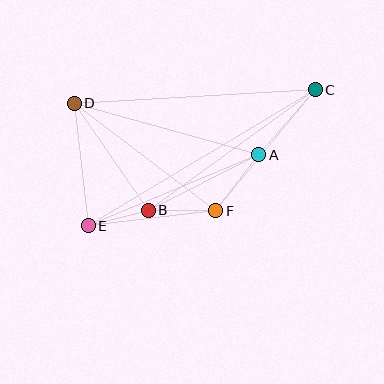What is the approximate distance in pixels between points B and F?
The distance between B and F is approximately 68 pixels.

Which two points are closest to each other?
Points B and E are closest to each other.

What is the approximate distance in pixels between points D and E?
The distance between D and E is approximately 123 pixels.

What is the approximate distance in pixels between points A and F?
The distance between A and F is approximately 71 pixels.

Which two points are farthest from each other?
Points C and E are farthest from each other.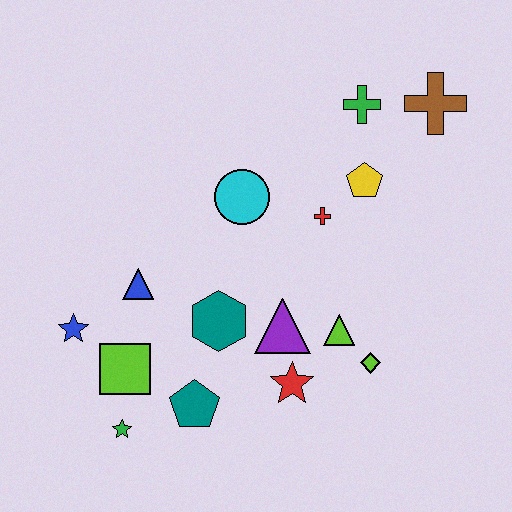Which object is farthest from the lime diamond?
The blue star is farthest from the lime diamond.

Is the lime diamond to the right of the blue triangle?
Yes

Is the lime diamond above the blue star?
No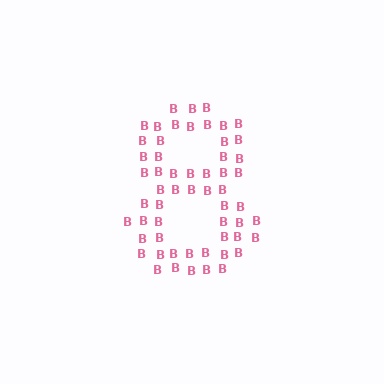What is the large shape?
The large shape is the digit 8.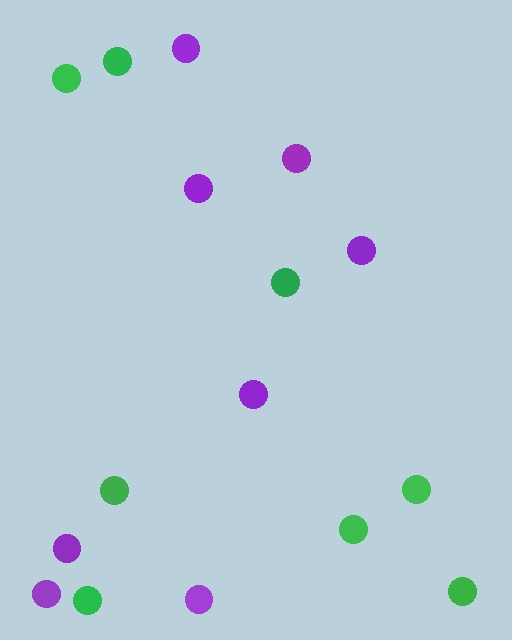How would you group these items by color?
There are 2 groups: one group of purple circles (8) and one group of green circles (8).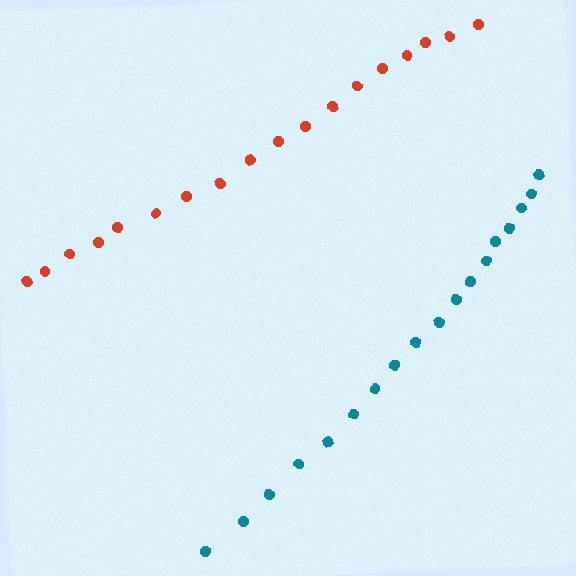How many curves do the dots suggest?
There are 2 distinct paths.